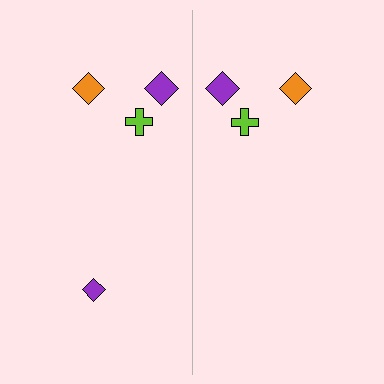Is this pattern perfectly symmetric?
No, the pattern is not perfectly symmetric. A purple diamond is missing from the right side.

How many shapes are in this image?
There are 7 shapes in this image.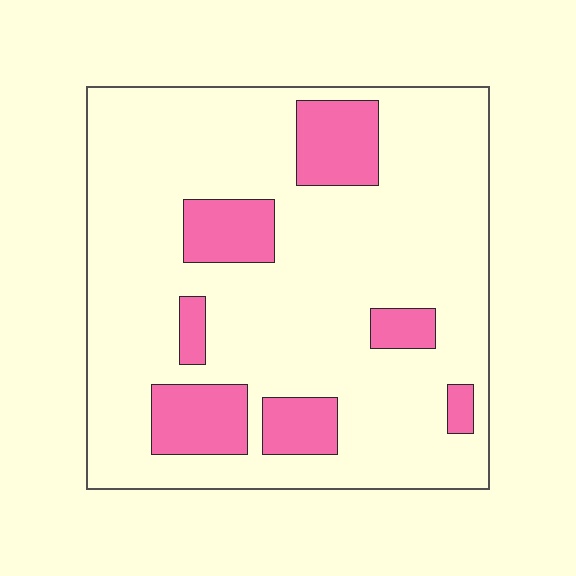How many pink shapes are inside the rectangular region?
7.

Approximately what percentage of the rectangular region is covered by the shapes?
Approximately 20%.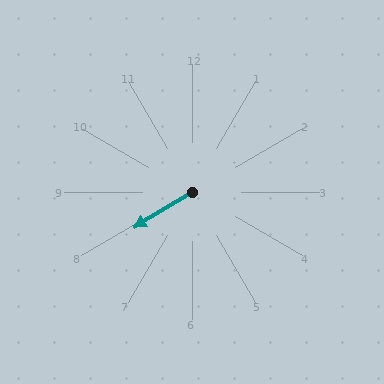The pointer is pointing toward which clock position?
Roughly 8 o'clock.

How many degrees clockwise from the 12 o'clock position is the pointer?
Approximately 239 degrees.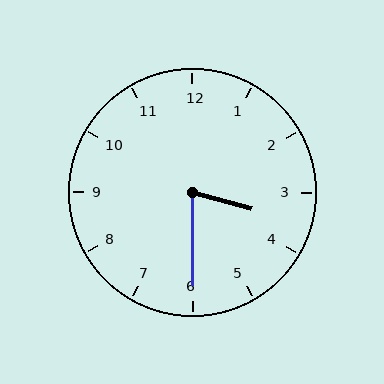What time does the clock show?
3:30.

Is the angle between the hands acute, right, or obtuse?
It is acute.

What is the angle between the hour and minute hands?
Approximately 75 degrees.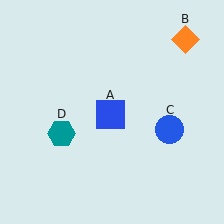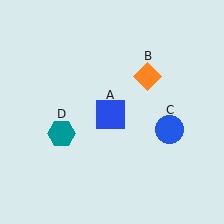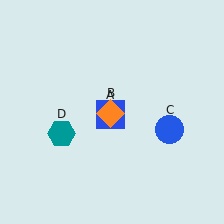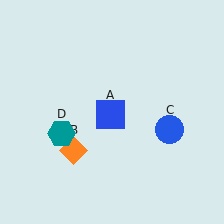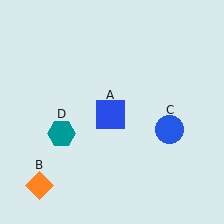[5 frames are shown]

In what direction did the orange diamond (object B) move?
The orange diamond (object B) moved down and to the left.